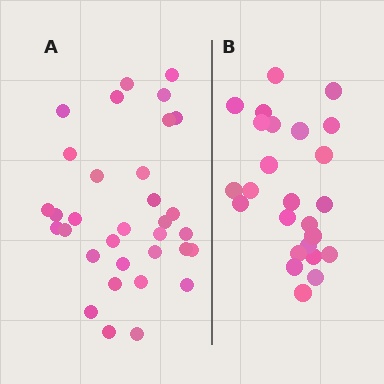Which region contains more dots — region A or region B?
Region A (the left region) has more dots.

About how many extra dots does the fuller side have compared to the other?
Region A has roughly 8 or so more dots than region B.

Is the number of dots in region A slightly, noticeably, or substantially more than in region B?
Region A has noticeably more, but not dramatically so. The ratio is roughly 1.3 to 1.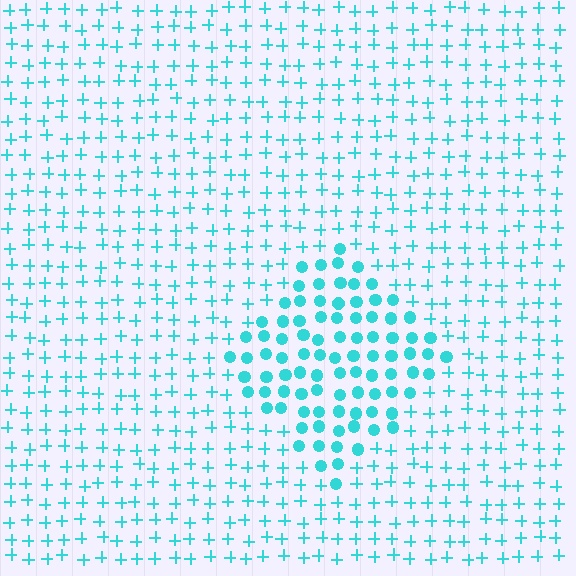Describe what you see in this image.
The image is filled with small cyan elements arranged in a uniform grid. A diamond-shaped region contains circles, while the surrounding area contains plus signs. The boundary is defined purely by the change in element shape.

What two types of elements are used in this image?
The image uses circles inside the diamond region and plus signs outside it.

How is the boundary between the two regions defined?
The boundary is defined by a change in element shape: circles inside vs. plus signs outside. All elements share the same color and spacing.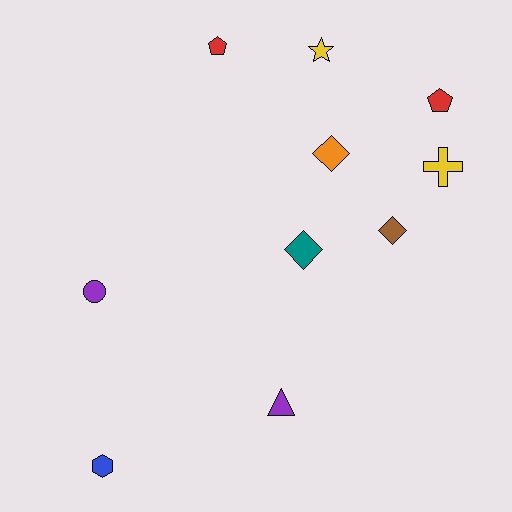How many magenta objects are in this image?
There are no magenta objects.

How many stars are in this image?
There is 1 star.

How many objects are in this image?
There are 10 objects.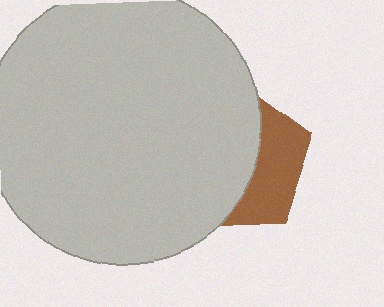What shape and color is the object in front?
The object in front is a light gray circle.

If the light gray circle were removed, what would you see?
You would see the complete brown pentagon.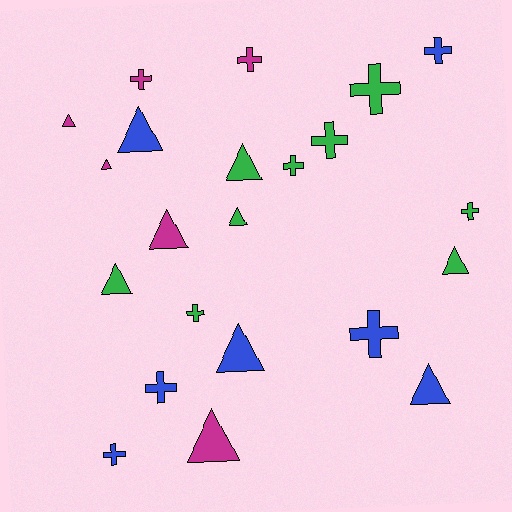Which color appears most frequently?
Green, with 9 objects.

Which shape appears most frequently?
Triangle, with 11 objects.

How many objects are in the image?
There are 22 objects.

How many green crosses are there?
There are 5 green crosses.